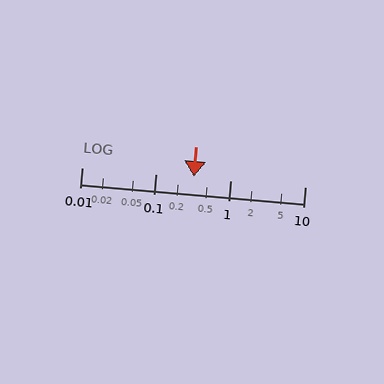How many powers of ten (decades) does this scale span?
The scale spans 3 decades, from 0.01 to 10.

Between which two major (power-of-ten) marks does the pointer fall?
The pointer is between 0.1 and 1.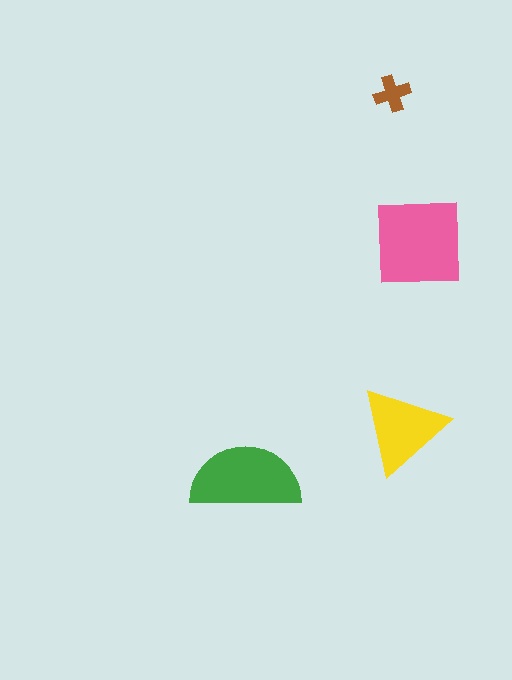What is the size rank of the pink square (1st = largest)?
1st.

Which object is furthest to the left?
The green semicircle is leftmost.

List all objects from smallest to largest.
The brown cross, the yellow triangle, the green semicircle, the pink square.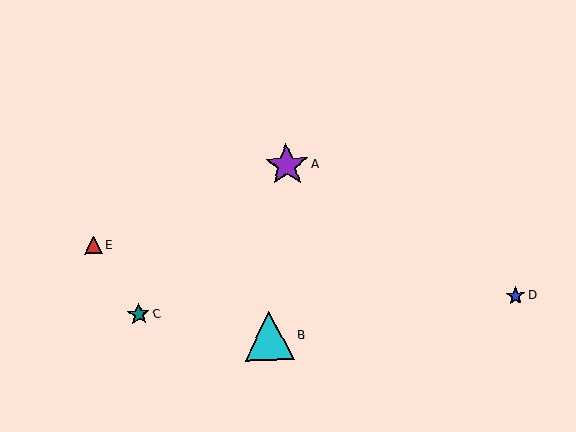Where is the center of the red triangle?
The center of the red triangle is at (94, 245).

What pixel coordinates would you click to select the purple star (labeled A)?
Click at (287, 165) to select the purple star A.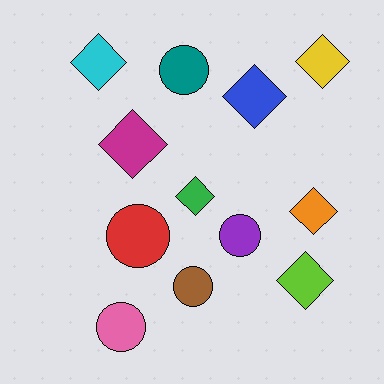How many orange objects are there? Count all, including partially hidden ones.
There is 1 orange object.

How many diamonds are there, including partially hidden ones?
There are 7 diamonds.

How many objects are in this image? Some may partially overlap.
There are 12 objects.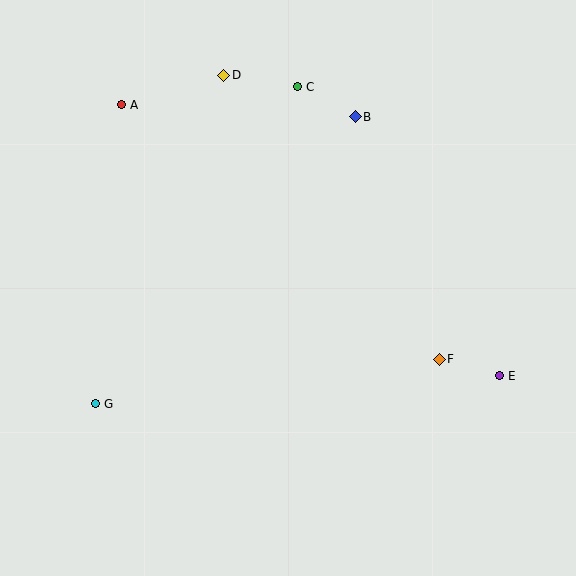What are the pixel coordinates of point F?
Point F is at (439, 359).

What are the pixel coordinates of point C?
Point C is at (298, 87).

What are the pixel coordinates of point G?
Point G is at (96, 404).